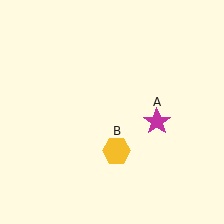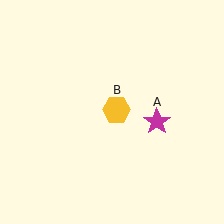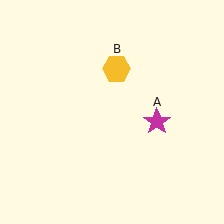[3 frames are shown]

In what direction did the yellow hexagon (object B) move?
The yellow hexagon (object B) moved up.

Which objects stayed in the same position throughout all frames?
Magenta star (object A) remained stationary.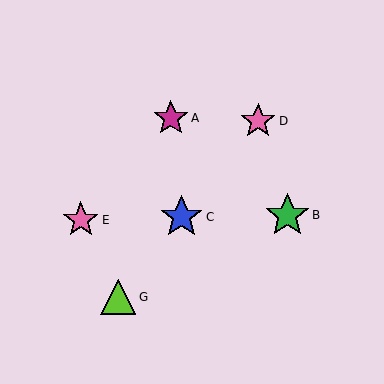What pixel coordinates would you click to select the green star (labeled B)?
Click at (287, 215) to select the green star B.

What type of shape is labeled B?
Shape B is a green star.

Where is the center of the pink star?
The center of the pink star is at (258, 121).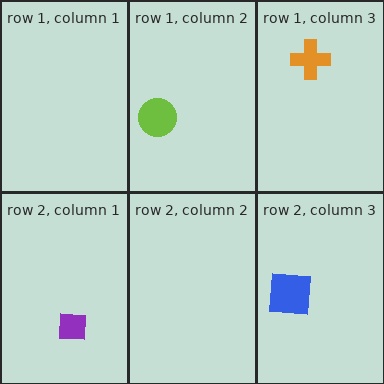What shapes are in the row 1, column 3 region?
The orange cross.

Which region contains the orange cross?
The row 1, column 3 region.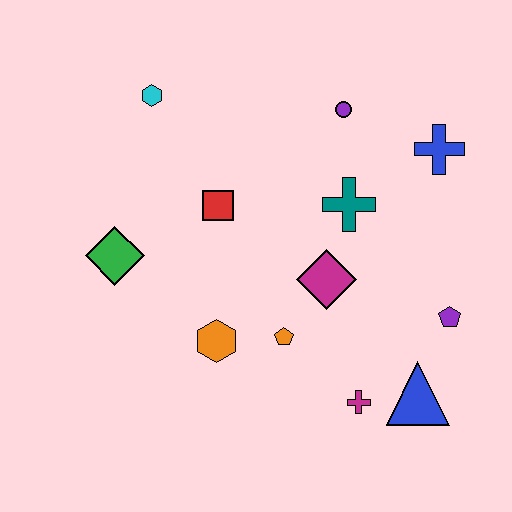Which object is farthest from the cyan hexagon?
The blue triangle is farthest from the cyan hexagon.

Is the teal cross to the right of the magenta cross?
No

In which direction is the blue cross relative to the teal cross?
The blue cross is to the right of the teal cross.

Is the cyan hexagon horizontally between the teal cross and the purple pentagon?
No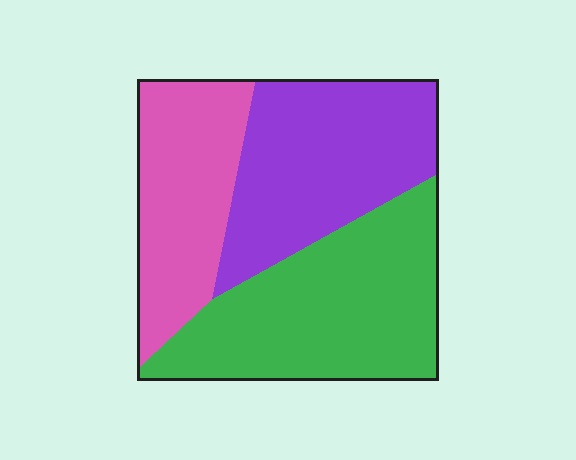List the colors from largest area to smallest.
From largest to smallest: green, purple, pink.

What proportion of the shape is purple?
Purple takes up about one third (1/3) of the shape.